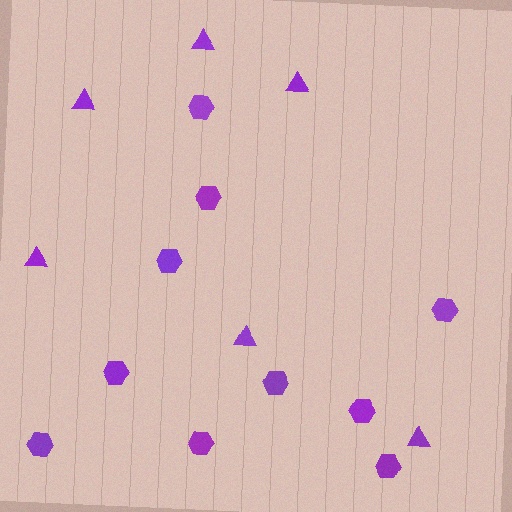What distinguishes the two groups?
There are 2 groups: one group of hexagons (10) and one group of triangles (6).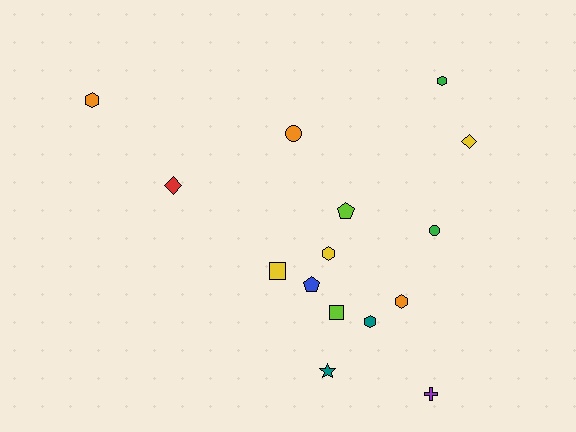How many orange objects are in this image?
There are 3 orange objects.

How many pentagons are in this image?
There are 2 pentagons.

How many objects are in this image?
There are 15 objects.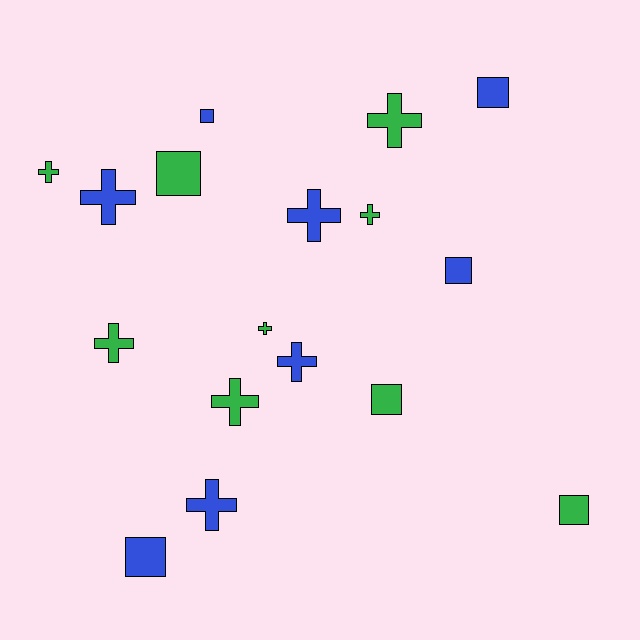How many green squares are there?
There are 3 green squares.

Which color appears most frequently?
Green, with 9 objects.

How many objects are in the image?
There are 17 objects.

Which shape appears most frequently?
Cross, with 10 objects.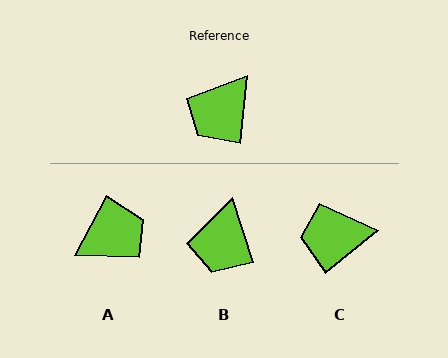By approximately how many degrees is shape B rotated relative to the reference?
Approximately 24 degrees counter-clockwise.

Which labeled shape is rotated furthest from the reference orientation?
A, about 157 degrees away.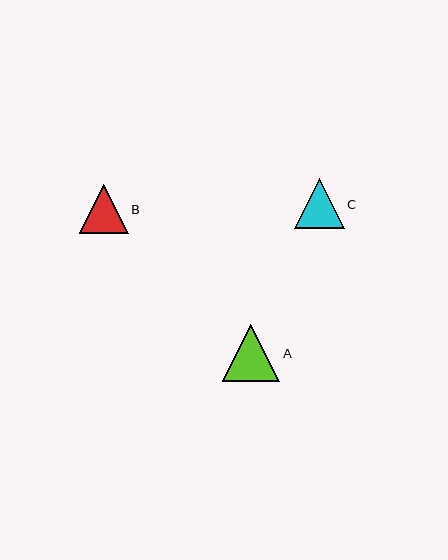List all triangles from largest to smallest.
From largest to smallest: A, C, B.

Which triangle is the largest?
Triangle A is the largest with a size of approximately 57 pixels.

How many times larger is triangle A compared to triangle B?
Triangle A is approximately 1.2 times the size of triangle B.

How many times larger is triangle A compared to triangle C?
Triangle A is approximately 1.2 times the size of triangle C.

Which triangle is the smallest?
Triangle B is the smallest with a size of approximately 49 pixels.